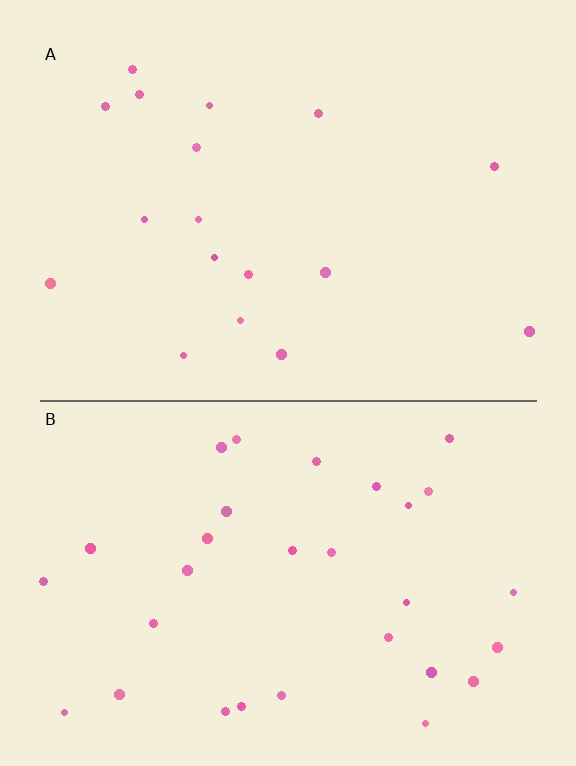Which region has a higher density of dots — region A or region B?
B (the bottom).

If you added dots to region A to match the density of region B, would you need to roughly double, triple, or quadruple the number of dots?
Approximately double.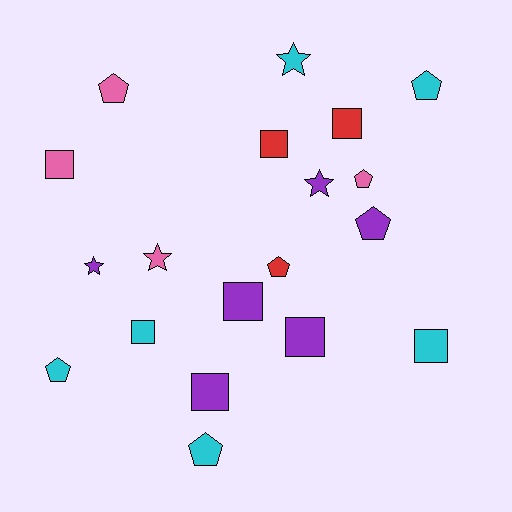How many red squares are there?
There are 2 red squares.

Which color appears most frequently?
Purple, with 6 objects.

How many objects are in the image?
There are 19 objects.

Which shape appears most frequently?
Square, with 8 objects.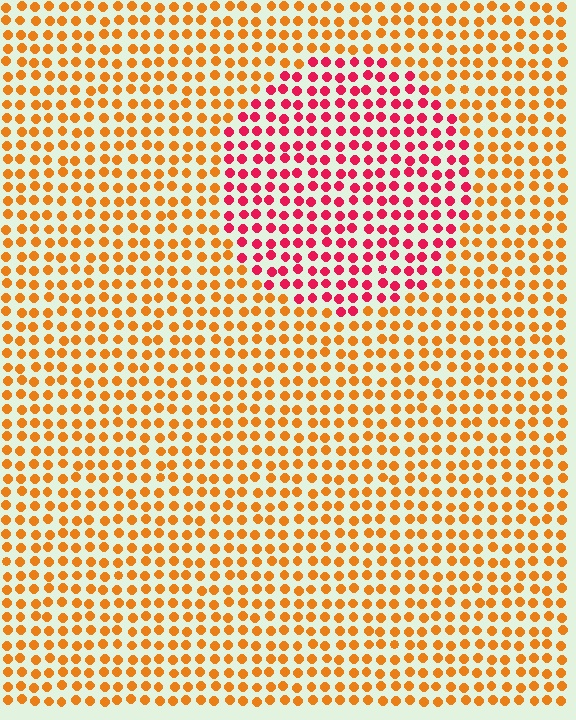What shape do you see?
I see a circle.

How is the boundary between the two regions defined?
The boundary is defined purely by a slight shift in hue (about 47 degrees). Spacing, size, and orientation are identical on both sides.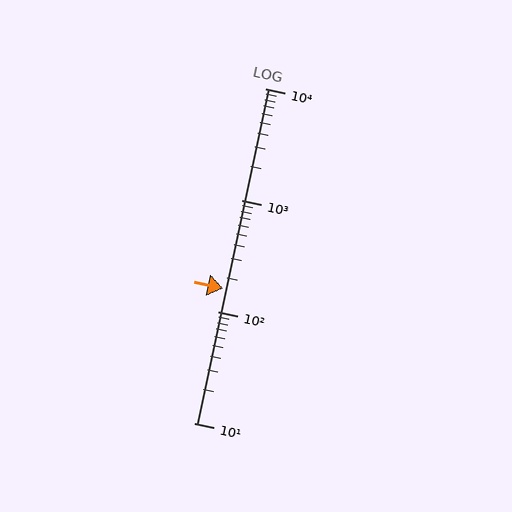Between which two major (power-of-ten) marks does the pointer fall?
The pointer is between 100 and 1000.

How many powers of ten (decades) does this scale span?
The scale spans 3 decades, from 10 to 10000.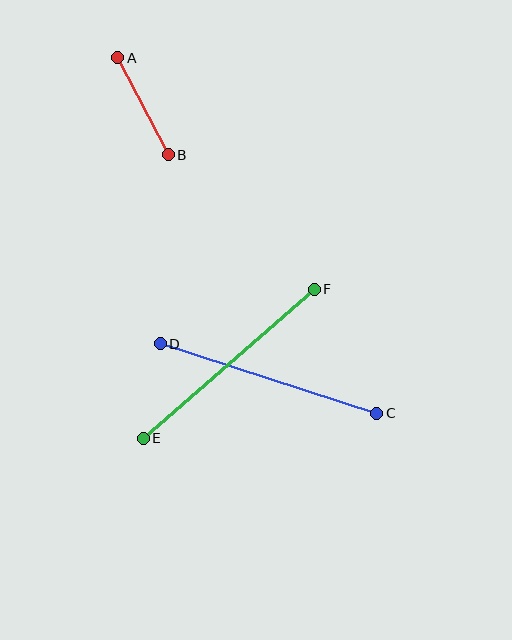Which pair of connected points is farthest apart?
Points C and D are farthest apart.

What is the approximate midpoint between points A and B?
The midpoint is at approximately (143, 106) pixels.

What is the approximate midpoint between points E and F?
The midpoint is at approximately (229, 364) pixels.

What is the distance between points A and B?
The distance is approximately 109 pixels.